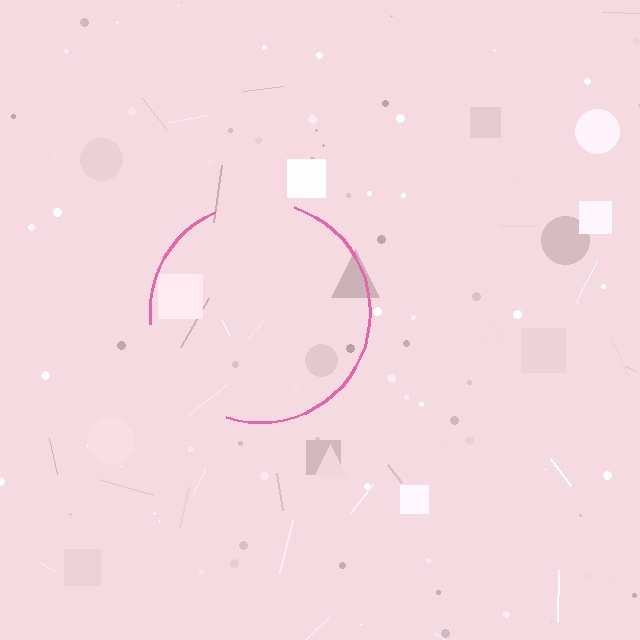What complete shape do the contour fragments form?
The contour fragments form a circle.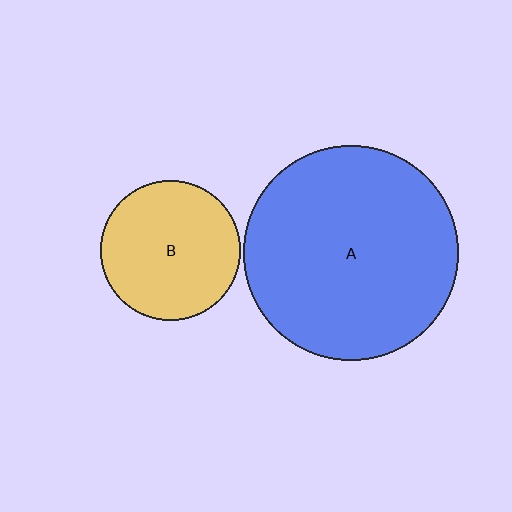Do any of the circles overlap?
No, none of the circles overlap.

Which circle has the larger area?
Circle A (blue).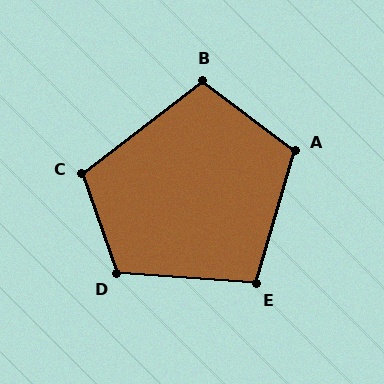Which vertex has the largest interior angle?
D, at approximately 113 degrees.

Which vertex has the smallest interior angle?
E, at approximately 103 degrees.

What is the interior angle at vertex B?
Approximately 106 degrees (obtuse).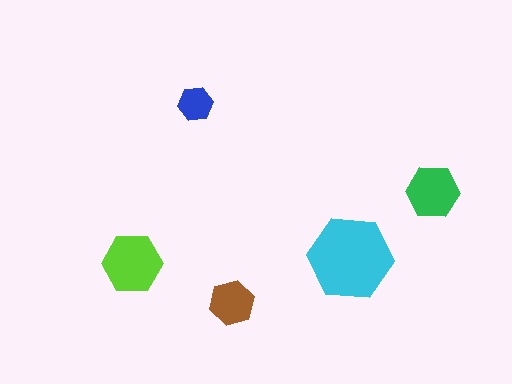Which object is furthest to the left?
The lime hexagon is leftmost.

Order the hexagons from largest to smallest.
the cyan one, the lime one, the green one, the brown one, the blue one.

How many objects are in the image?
There are 5 objects in the image.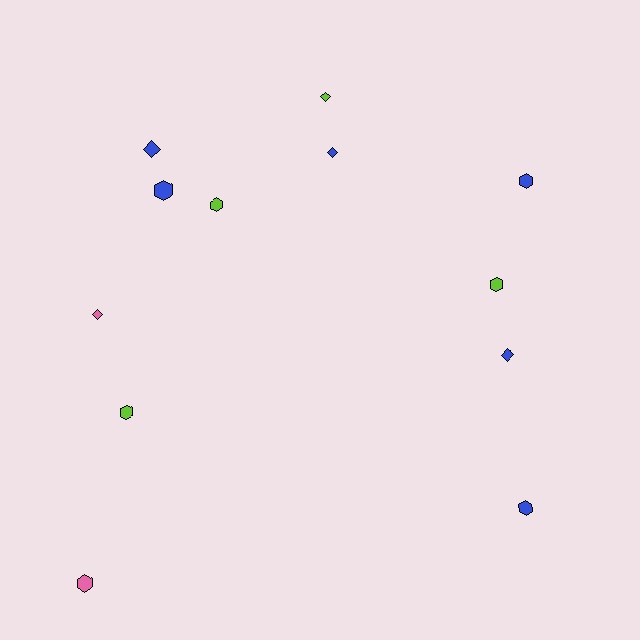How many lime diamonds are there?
There is 1 lime diamond.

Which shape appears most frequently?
Hexagon, with 7 objects.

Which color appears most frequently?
Blue, with 6 objects.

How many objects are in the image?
There are 12 objects.